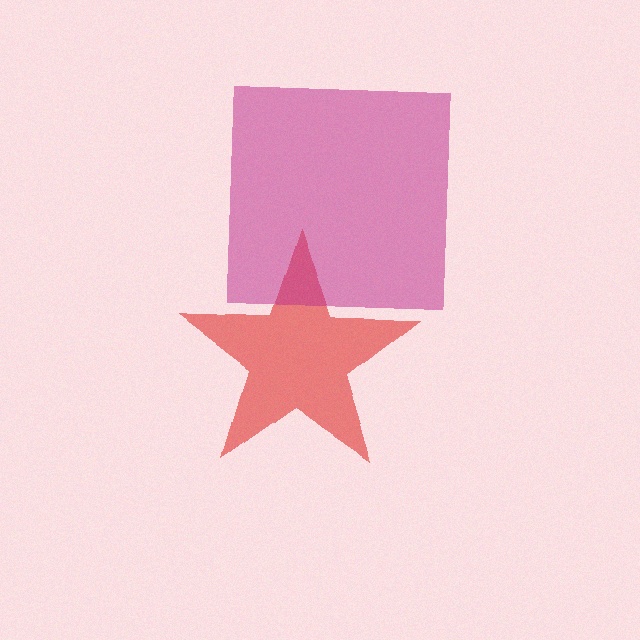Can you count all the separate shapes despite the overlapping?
Yes, there are 2 separate shapes.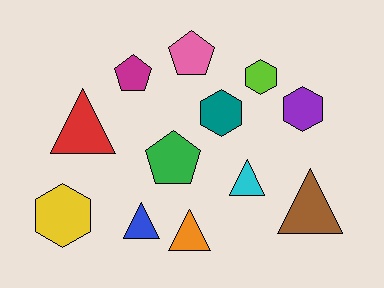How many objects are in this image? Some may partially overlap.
There are 12 objects.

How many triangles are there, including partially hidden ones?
There are 5 triangles.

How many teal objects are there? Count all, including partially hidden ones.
There is 1 teal object.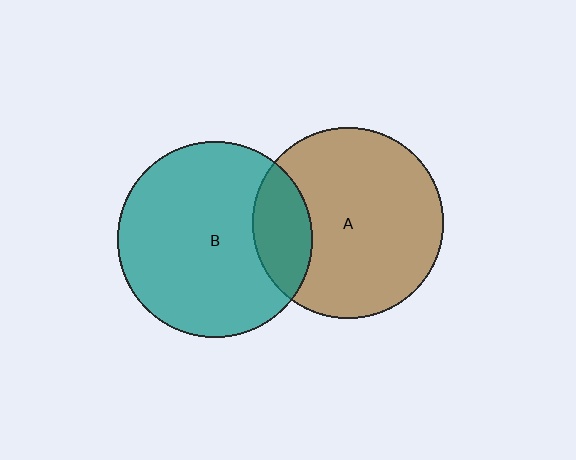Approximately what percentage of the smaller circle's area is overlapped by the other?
Approximately 20%.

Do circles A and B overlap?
Yes.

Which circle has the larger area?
Circle B (teal).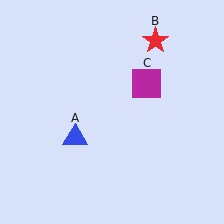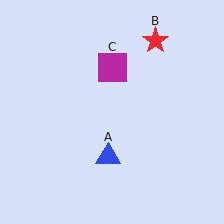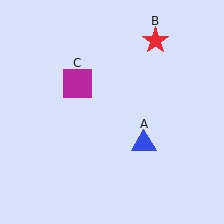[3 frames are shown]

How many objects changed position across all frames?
2 objects changed position: blue triangle (object A), magenta square (object C).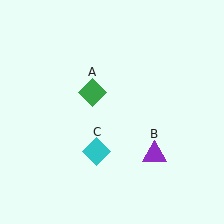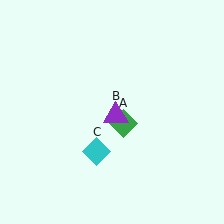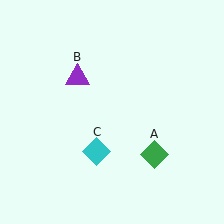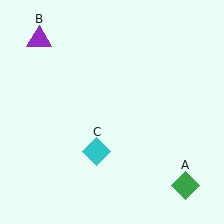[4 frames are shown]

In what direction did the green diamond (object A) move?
The green diamond (object A) moved down and to the right.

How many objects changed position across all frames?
2 objects changed position: green diamond (object A), purple triangle (object B).